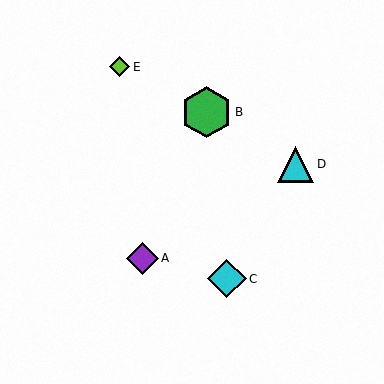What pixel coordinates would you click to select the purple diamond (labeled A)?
Click at (142, 258) to select the purple diamond A.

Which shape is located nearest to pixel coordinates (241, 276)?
The cyan diamond (labeled C) at (227, 279) is nearest to that location.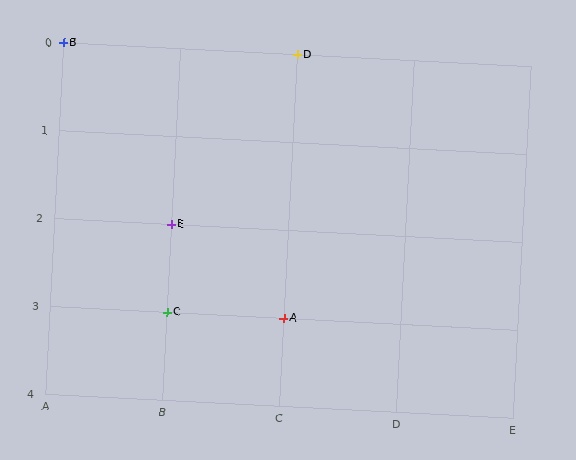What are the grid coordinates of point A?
Point A is at grid coordinates (C, 3).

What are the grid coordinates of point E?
Point E is at grid coordinates (B, 2).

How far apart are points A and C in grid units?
Points A and C are 1 column apart.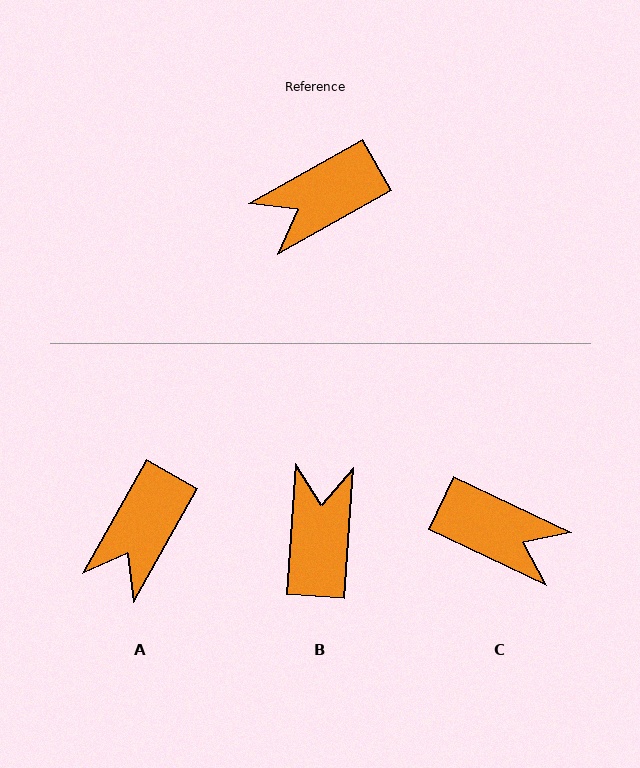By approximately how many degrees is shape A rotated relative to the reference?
Approximately 31 degrees counter-clockwise.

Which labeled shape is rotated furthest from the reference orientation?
C, about 125 degrees away.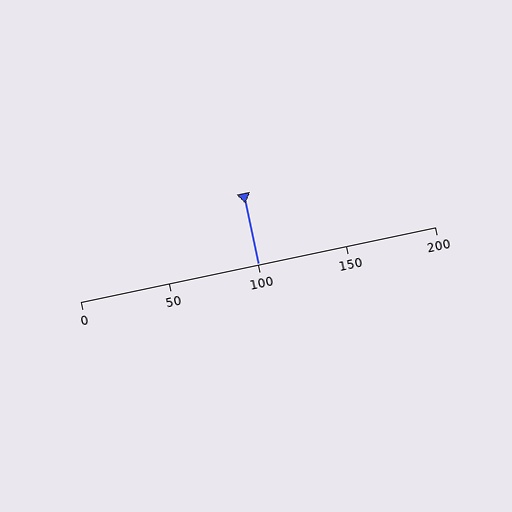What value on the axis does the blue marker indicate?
The marker indicates approximately 100.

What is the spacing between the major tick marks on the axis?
The major ticks are spaced 50 apart.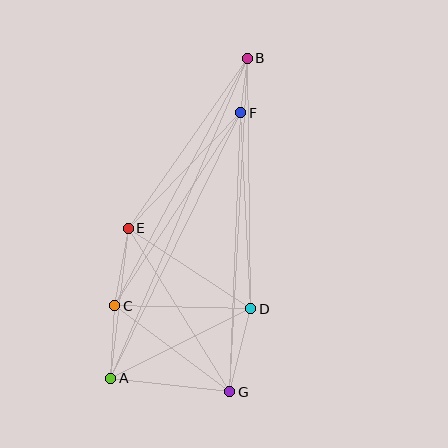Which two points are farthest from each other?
Points A and B are farthest from each other.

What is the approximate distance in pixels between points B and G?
The distance between B and G is approximately 334 pixels.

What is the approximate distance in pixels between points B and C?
The distance between B and C is approximately 281 pixels.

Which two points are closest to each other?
Points B and F are closest to each other.